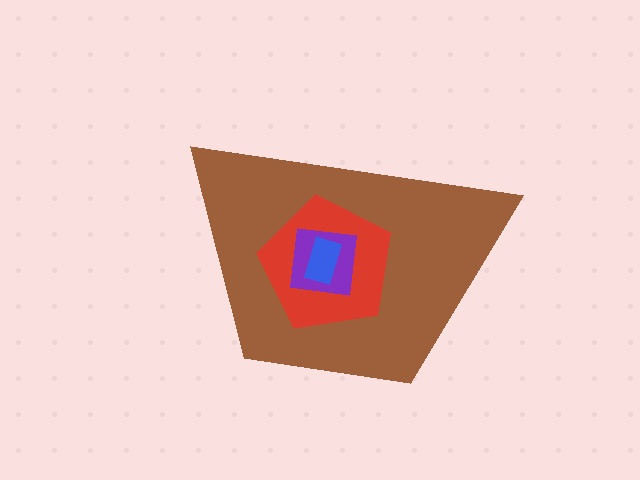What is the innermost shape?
The blue rectangle.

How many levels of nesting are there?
4.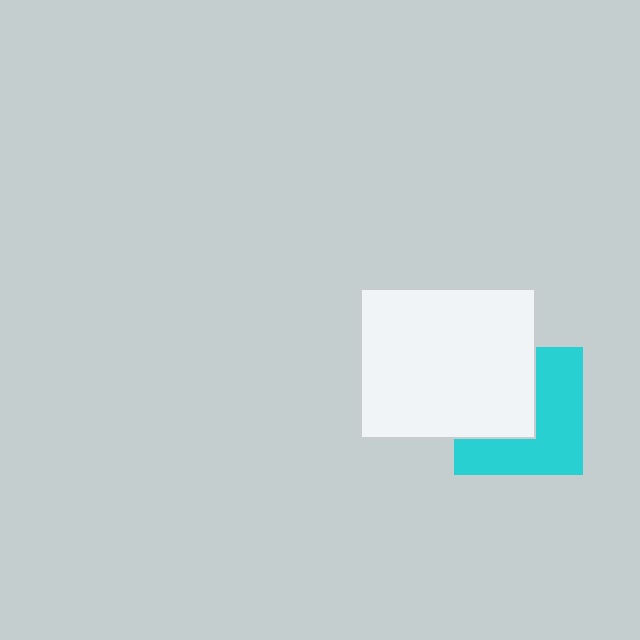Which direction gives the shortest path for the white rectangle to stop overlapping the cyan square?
Moving toward the upper-left gives the shortest separation.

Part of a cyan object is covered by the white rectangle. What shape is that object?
It is a square.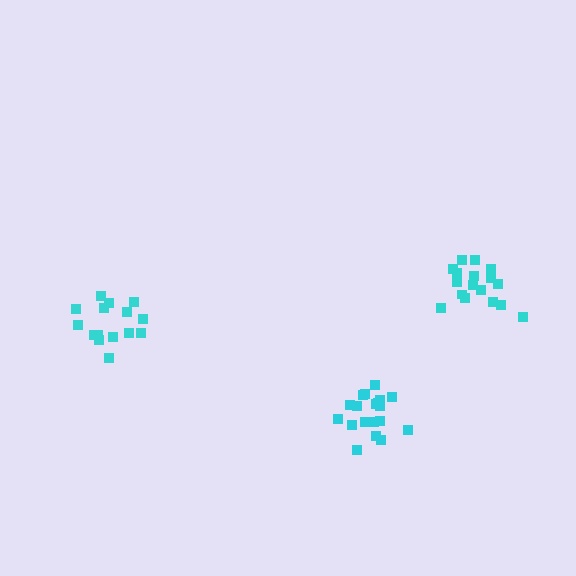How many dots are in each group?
Group 1: 19 dots, Group 2: 18 dots, Group 3: 15 dots (52 total).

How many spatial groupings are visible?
There are 3 spatial groupings.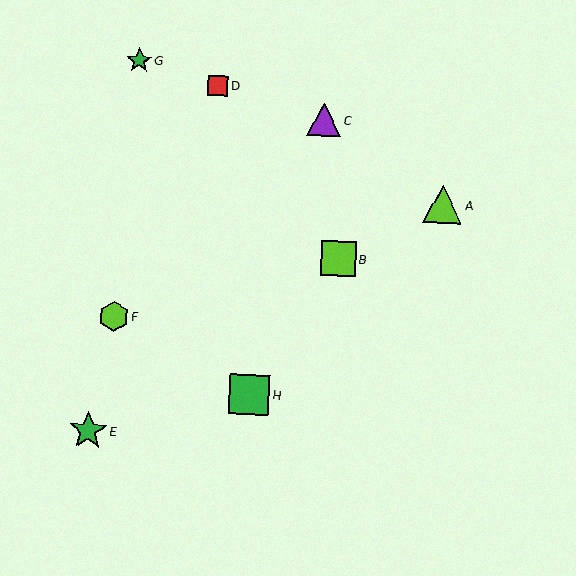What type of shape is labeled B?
Shape B is a lime square.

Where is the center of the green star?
The center of the green star is at (139, 60).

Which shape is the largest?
The green square (labeled H) is the largest.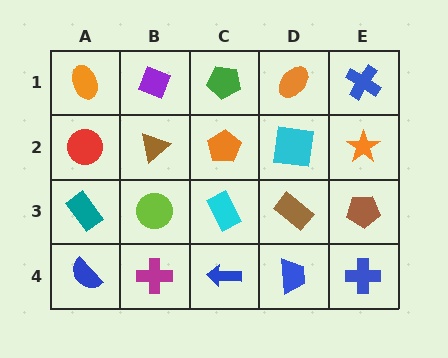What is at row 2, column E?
An orange star.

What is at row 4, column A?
A blue semicircle.